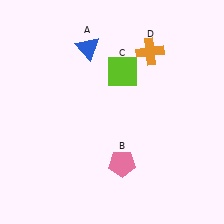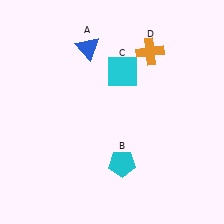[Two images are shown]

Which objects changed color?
B changed from pink to cyan. C changed from lime to cyan.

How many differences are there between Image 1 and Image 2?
There are 2 differences between the two images.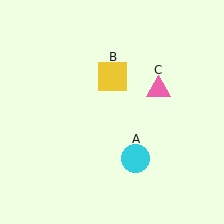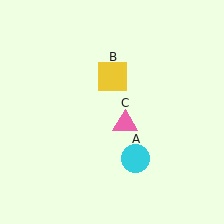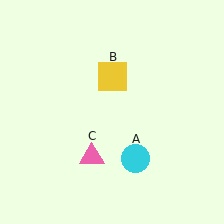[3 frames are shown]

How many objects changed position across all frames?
1 object changed position: pink triangle (object C).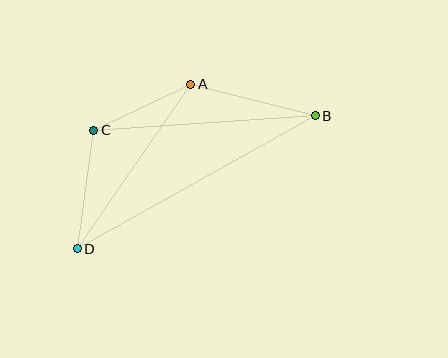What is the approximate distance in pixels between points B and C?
The distance between B and C is approximately 222 pixels.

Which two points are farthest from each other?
Points B and D are farthest from each other.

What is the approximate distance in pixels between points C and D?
The distance between C and D is approximately 120 pixels.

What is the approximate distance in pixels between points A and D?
The distance between A and D is approximately 200 pixels.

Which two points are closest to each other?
Points A and C are closest to each other.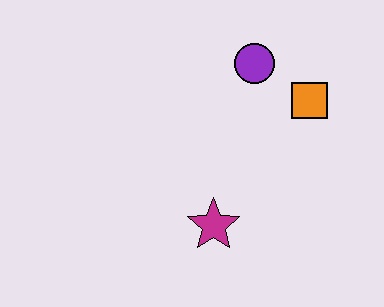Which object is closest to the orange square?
The purple circle is closest to the orange square.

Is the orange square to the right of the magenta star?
Yes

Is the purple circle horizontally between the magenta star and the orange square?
Yes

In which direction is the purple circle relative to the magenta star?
The purple circle is above the magenta star.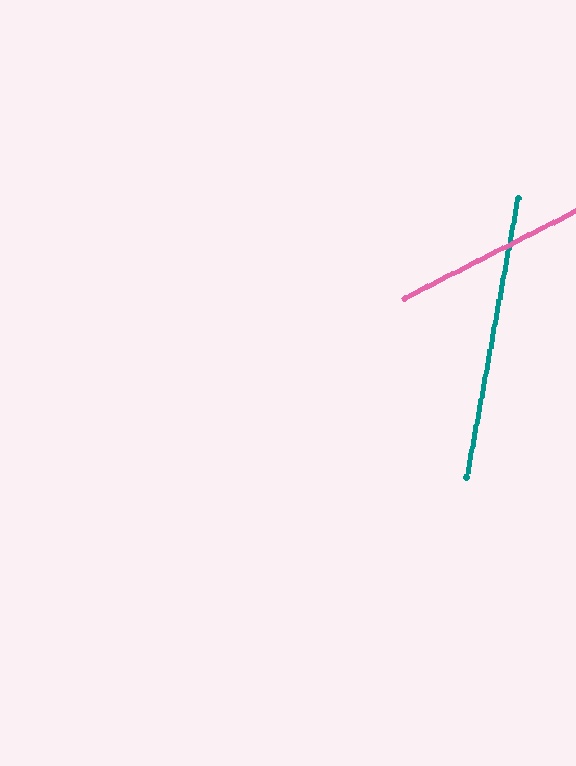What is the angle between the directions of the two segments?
Approximately 53 degrees.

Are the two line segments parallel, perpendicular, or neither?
Neither parallel nor perpendicular — they differ by about 53°.